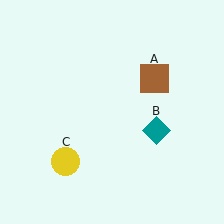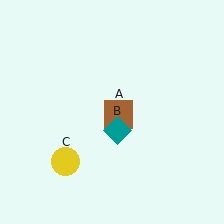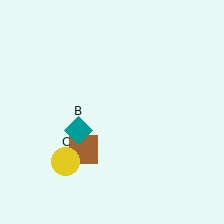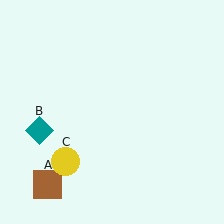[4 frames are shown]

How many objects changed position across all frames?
2 objects changed position: brown square (object A), teal diamond (object B).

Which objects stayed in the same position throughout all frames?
Yellow circle (object C) remained stationary.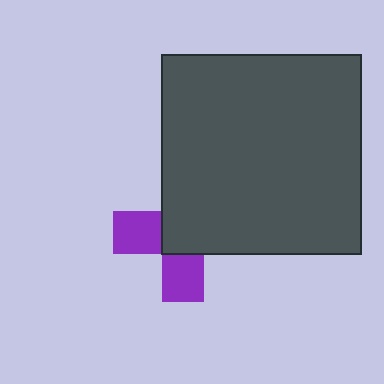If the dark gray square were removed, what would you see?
You would see the complete purple cross.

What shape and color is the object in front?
The object in front is a dark gray square.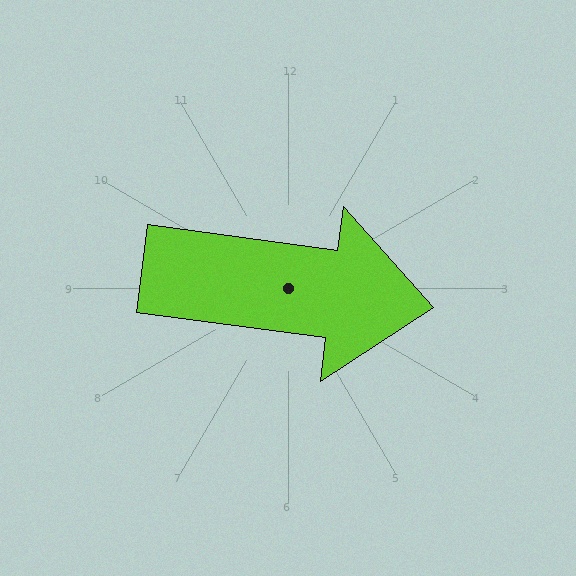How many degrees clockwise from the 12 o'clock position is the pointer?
Approximately 98 degrees.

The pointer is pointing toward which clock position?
Roughly 3 o'clock.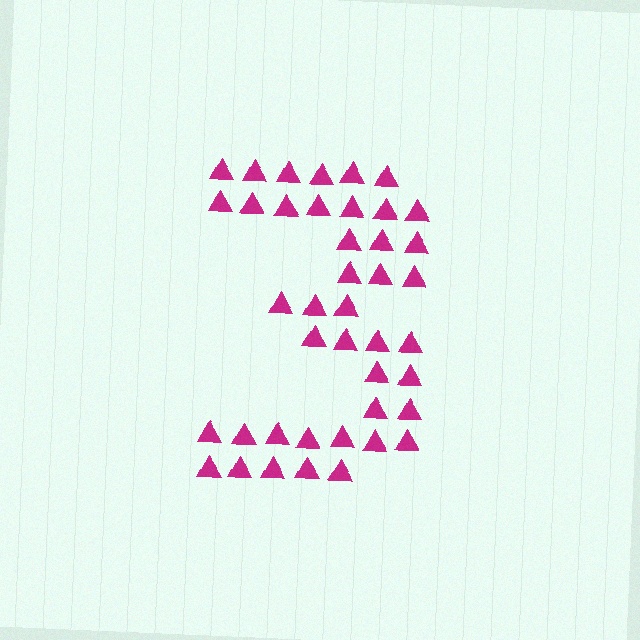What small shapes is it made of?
It is made of small triangles.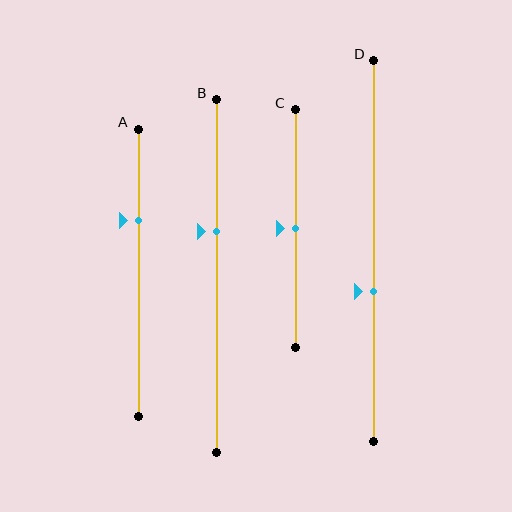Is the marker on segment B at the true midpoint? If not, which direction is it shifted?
No, the marker on segment B is shifted upward by about 13% of the segment length.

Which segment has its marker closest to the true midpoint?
Segment C has its marker closest to the true midpoint.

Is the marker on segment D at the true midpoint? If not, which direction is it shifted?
No, the marker on segment D is shifted downward by about 11% of the segment length.